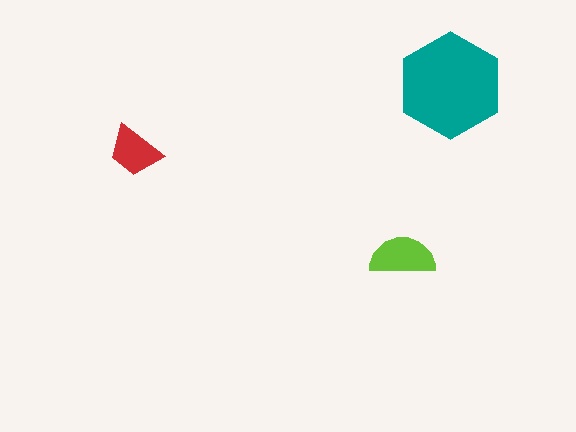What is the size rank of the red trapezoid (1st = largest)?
3rd.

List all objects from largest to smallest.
The teal hexagon, the lime semicircle, the red trapezoid.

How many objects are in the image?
There are 3 objects in the image.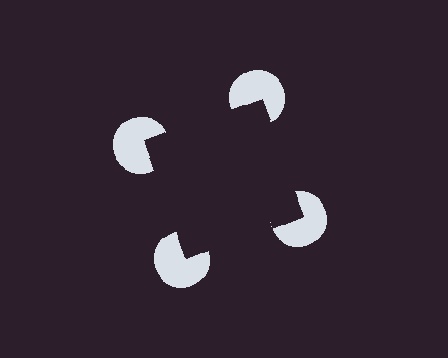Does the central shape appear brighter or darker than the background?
It typically appears slightly darker than the background, even though no actual brightness change is drawn.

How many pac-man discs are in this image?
There are 4 — one at each vertex of the illusory square.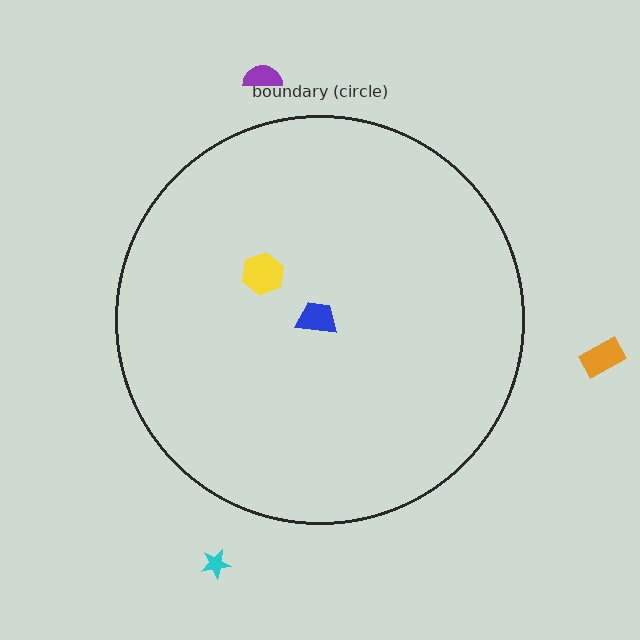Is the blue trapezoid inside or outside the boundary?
Inside.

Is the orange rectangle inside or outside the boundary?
Outside.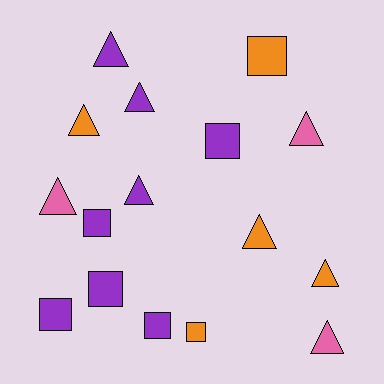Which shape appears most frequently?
Triangle, with 9 objects.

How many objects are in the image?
There are 16 objects.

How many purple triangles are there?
There are 3 purple triangles.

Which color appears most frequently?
Purple, with 8 objects.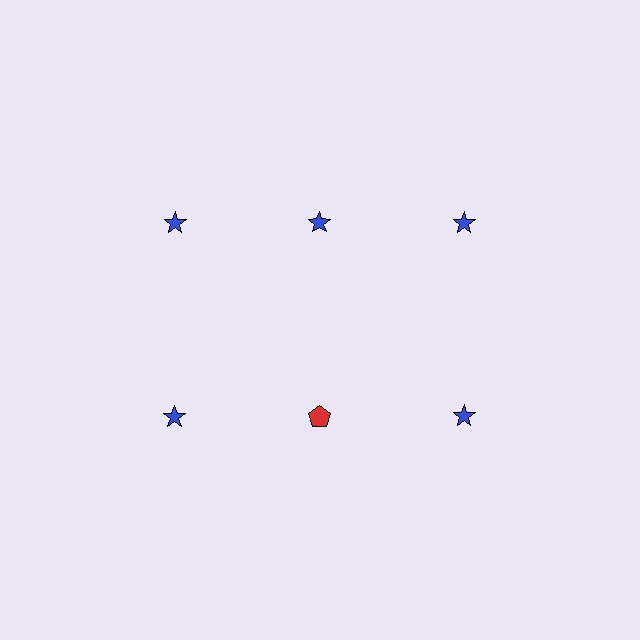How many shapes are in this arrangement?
There are 6 shapes arranged in a grid pattern.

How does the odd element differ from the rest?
It differs in both color (red instead of blue) and shape (pentagon instead of star).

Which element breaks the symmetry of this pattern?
The red pentagon in the second row, second from left column breaks the symmetry. All other shapes are blue stars.